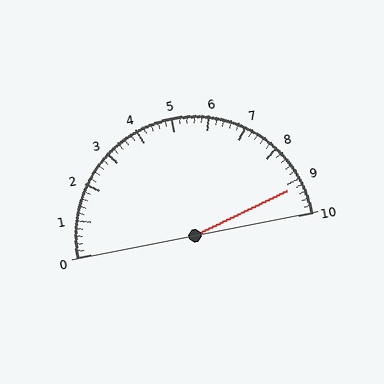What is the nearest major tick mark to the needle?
The nearest major tick mark is 9.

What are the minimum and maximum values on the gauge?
The gauge ranges from 0 to 10.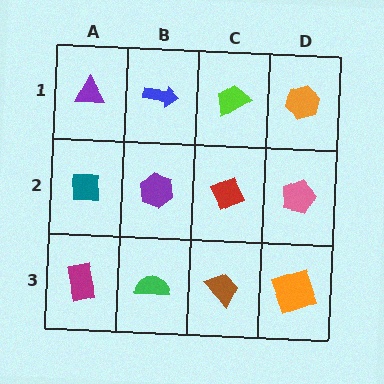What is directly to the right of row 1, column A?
A blue arrow.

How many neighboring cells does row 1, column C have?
3.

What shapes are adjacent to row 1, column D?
A pink pentagon (row 2, column D), a lime trapezoid (row 1, column C).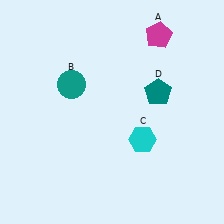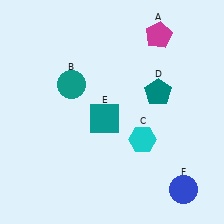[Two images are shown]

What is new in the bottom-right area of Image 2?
A blue circle (F) was added in the bottom-right area of Image 2.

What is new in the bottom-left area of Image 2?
A teal square (E) was added in the bottom-left area of Image 2.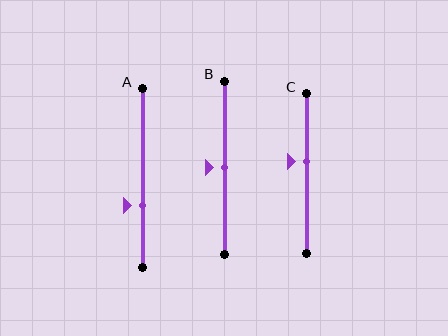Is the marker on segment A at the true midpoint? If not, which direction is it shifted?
No, the marker on segment A is shifted downward by about 16% of the segment length.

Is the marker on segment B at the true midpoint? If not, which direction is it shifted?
Yes, the marker on segment B is at the true midpoint.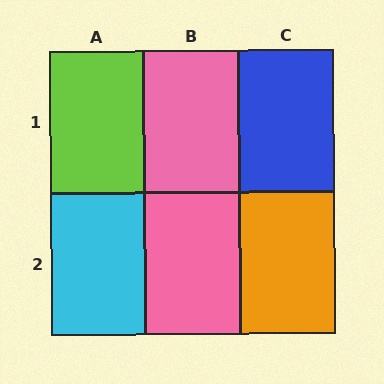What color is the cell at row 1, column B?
Pink.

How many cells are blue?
1 cell is blue.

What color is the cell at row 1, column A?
Lime.